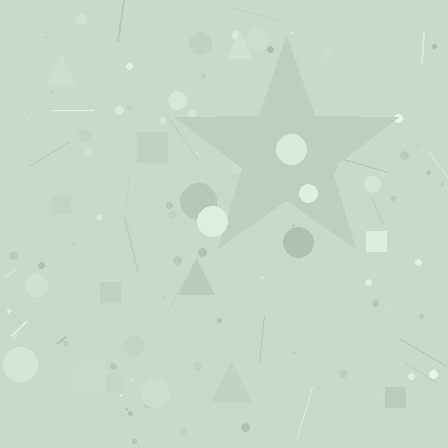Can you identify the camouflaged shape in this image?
The camouflaged shape is a star.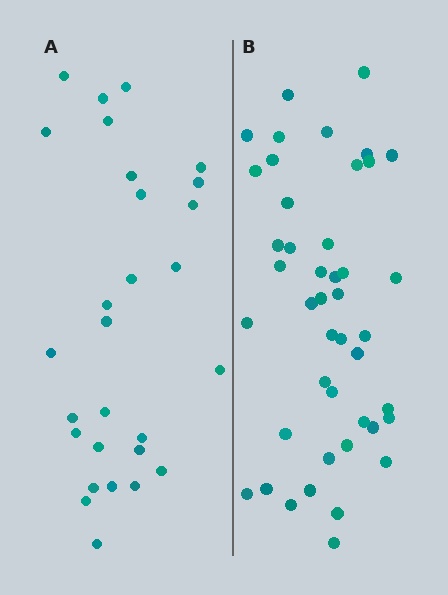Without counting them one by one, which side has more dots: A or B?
Region B (the right region) has more dots.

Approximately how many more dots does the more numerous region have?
Region B has approximately 15 more dots than region A.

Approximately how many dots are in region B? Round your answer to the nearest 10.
About 40 dots. (The exact count is 44, which rounds to 40.)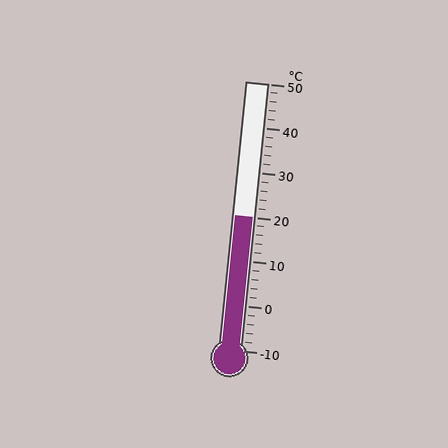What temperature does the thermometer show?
The thermometer shows approximately 20°C.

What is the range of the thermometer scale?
The thermometer scale ranges from -10°C to 50°C.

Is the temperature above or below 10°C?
The temperature is above 10°C.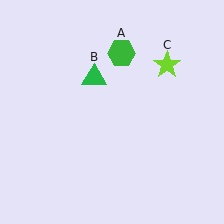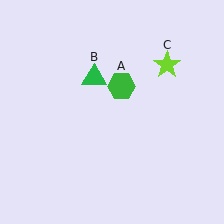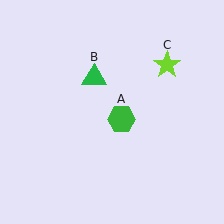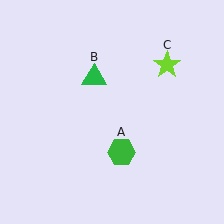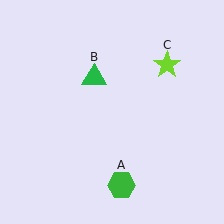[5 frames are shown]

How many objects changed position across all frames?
1 object changed position: green hexagon (object A).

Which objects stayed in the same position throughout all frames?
Green triangle (object B) and lime star (object C) remained stationary.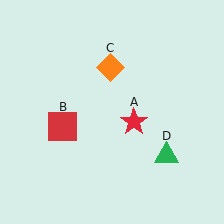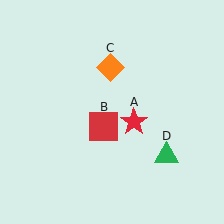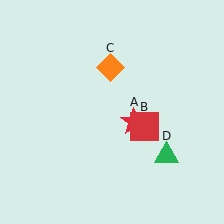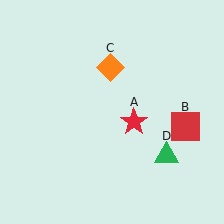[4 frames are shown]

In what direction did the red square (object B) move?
The red square (object B) moved right.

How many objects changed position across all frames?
1 object changed position: red square (object B).